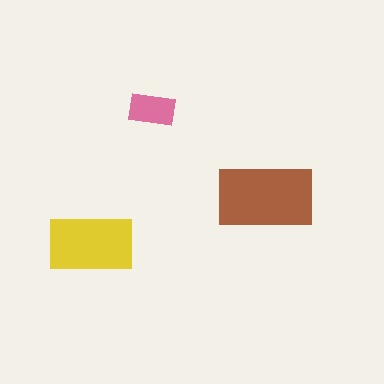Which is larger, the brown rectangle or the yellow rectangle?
The brown one.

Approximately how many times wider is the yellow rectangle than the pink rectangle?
About 2 times wider.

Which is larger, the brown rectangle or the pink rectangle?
The brown one.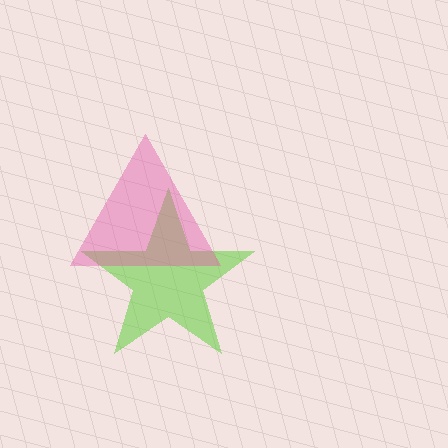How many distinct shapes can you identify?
There are 2 distinct shapes: a lime star, a pink triangle.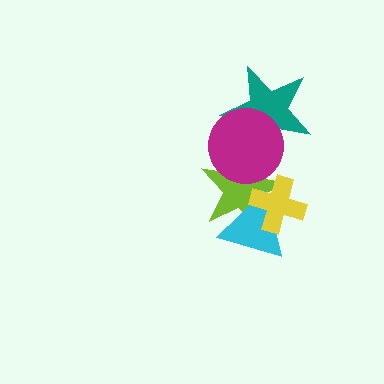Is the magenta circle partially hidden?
No, no other shape covers it.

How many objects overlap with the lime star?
4 objects overlap with the lime star.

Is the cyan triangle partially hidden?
Yes, it is partially covered by another shape.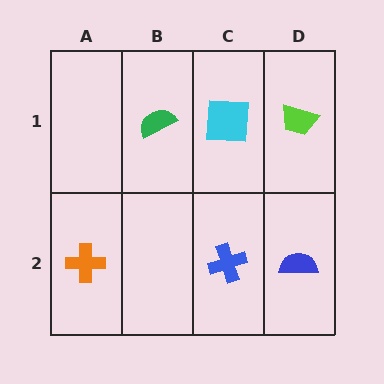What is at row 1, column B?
A green semicircle.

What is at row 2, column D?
A blue semicircle.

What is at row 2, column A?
An orange cross.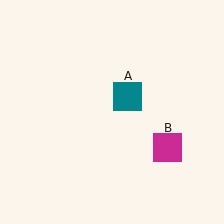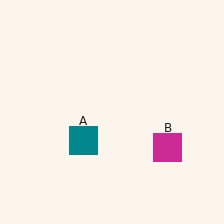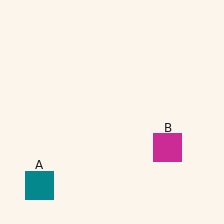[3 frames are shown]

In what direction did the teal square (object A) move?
The teal square (object A) moved down and to the left.